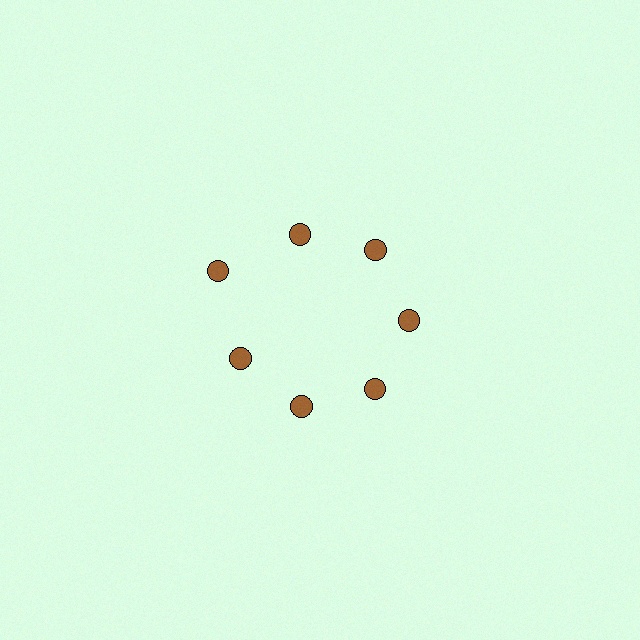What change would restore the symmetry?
The symmetry would be restored by moving it inward, back onto the ring so that all 7 circles sit at equal angles and equal distance from the center.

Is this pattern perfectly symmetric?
No. The 7 brown circles are arranged in a ring, but one element near the 10 o'clock position is pushed outward from the center, breaking the 7-fold rotational symmetry.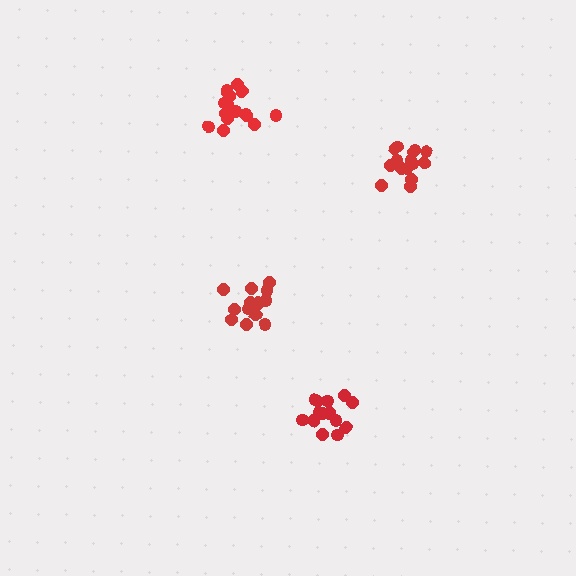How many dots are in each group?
Group 1: 14 dots, Group 2: 15 dots, Group 3: 16 dots, Group 4: 15 dots (60 total).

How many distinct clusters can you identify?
There are 4 distinct clusters.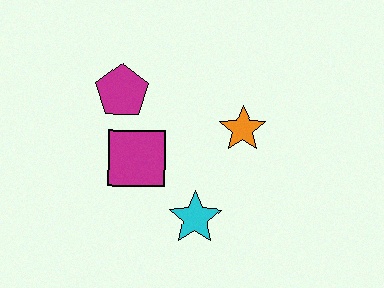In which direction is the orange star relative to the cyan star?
The orange star is above the cyan star.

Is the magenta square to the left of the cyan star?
Yes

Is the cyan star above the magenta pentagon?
No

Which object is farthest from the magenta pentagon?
The cyan star is farthest from the magenta pentagon.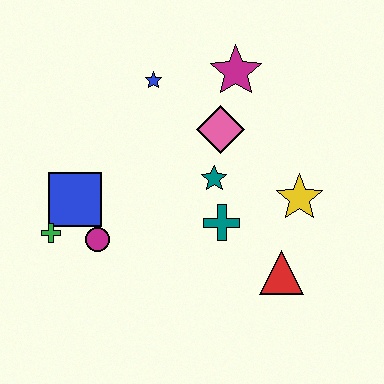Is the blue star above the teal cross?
Yes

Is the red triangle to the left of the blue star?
No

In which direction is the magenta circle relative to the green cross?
The magenta circle is to the right of the green cross.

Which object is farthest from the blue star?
The red triangle is farthest from the blue star.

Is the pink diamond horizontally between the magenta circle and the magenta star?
Yes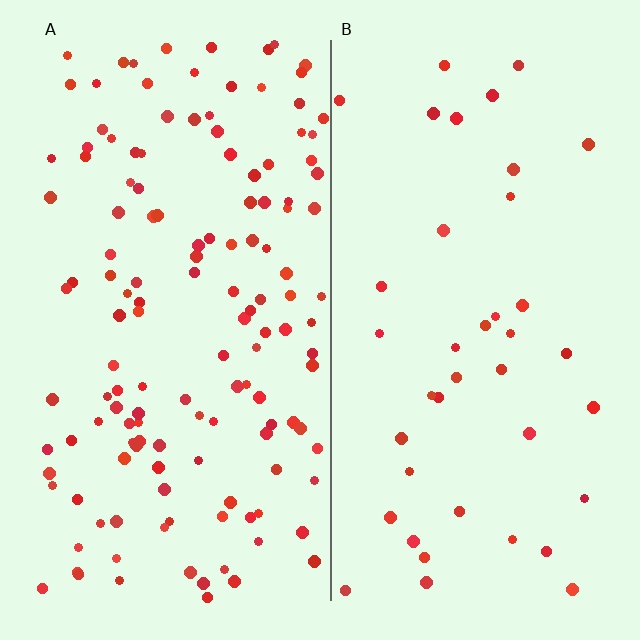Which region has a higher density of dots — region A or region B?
A (the left).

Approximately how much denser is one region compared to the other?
Approximately 3.4× — region A over region B.